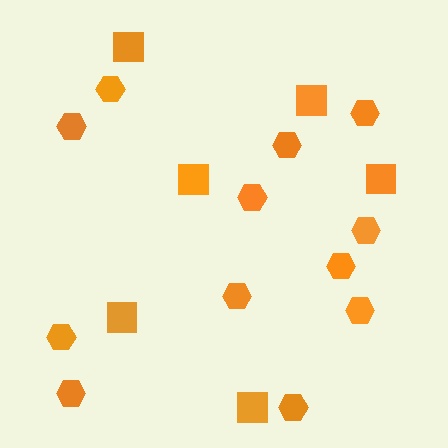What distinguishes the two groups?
There are 2 groups: one group of hexagons (12) and one group of squares (6).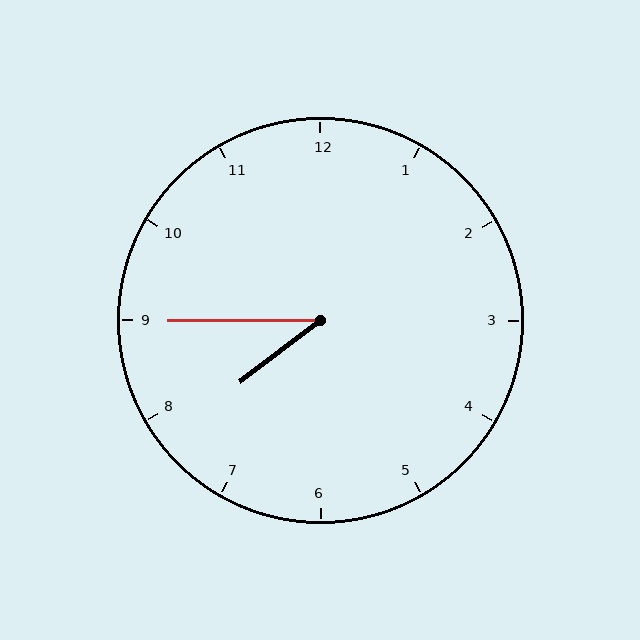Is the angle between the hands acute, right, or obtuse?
It is acute.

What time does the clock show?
7:45.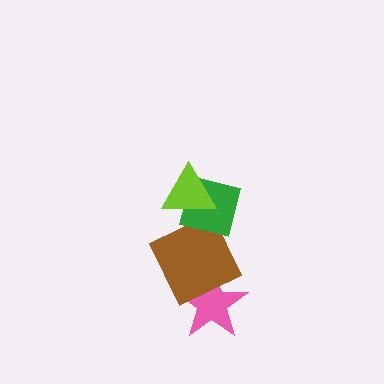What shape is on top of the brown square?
The green square is on top of the brown square.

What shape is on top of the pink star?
The brown square is on top of the pink star.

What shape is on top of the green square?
The lime triangle is on top of the green square.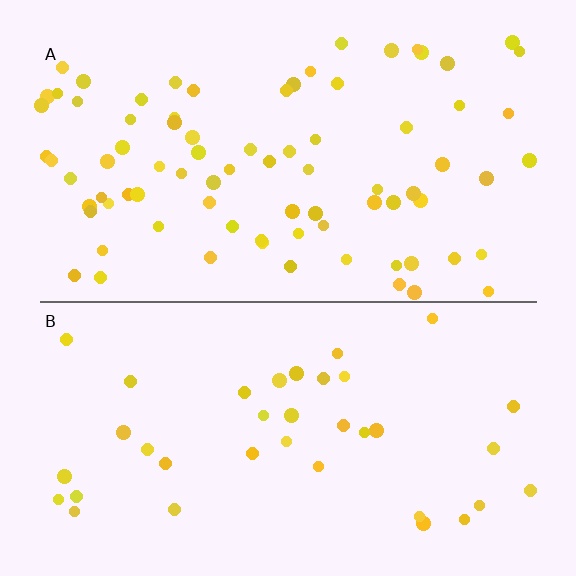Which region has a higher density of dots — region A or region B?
A (the top).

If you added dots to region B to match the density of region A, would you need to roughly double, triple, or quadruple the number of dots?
Approximately double.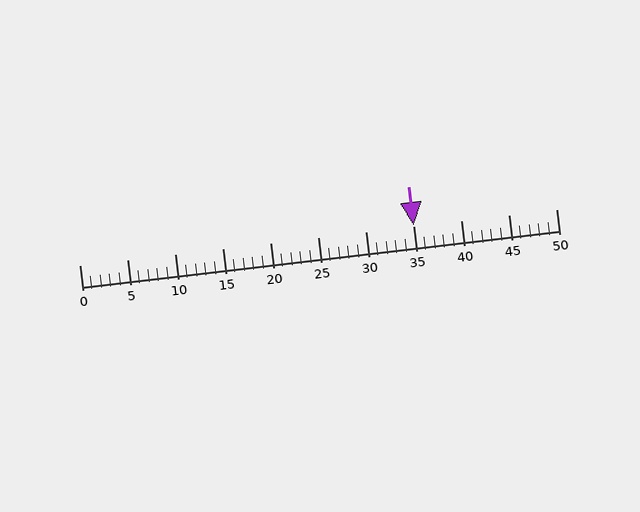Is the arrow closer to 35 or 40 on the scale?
The arrow is closer to 35.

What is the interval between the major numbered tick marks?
The major tick marks are spaced 5 units apart.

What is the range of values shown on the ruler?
The ruler shows values from 0 to 50.